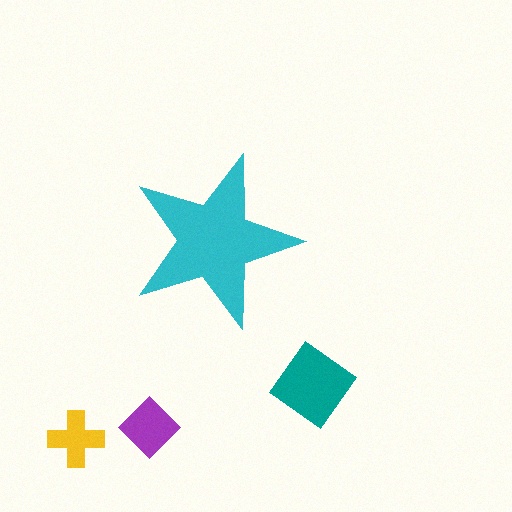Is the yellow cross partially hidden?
No, the yellow cross is fully visible.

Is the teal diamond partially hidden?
No, the teal diamond is fully visible.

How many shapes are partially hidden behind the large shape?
0 shapes are partially hidden.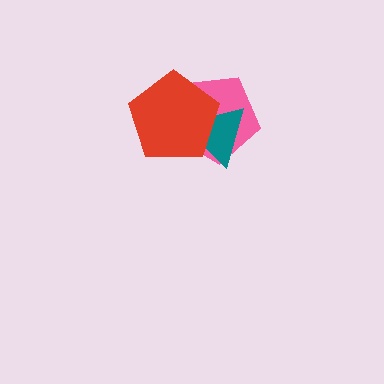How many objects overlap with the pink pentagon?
2 objects overlap with the pink pentagon.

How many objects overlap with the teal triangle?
2 objects overlap with the teal triangle.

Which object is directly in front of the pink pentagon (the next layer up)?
The teal triangle is directly in front of the pink pentagon.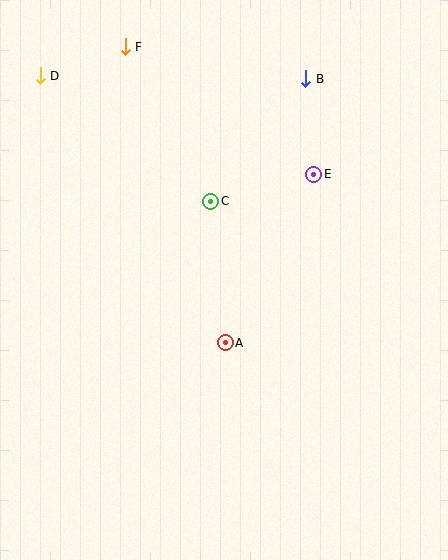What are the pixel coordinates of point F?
Point F is at (125, 47).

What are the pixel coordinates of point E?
Point E is at (314, 174).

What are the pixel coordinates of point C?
Point C is at (211, 201).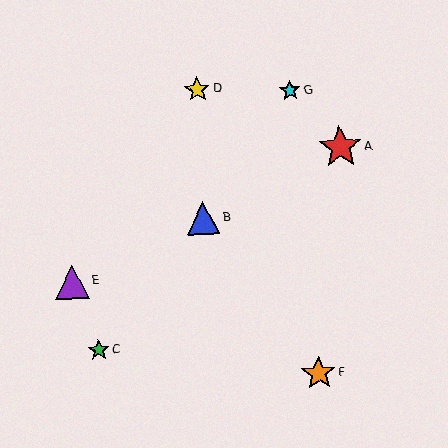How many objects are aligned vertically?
2 objects (B, D) are aligned vertically.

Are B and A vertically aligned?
No, B is at x≈203 and A is at x≈340.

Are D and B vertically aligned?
Yes, both are at x≈197.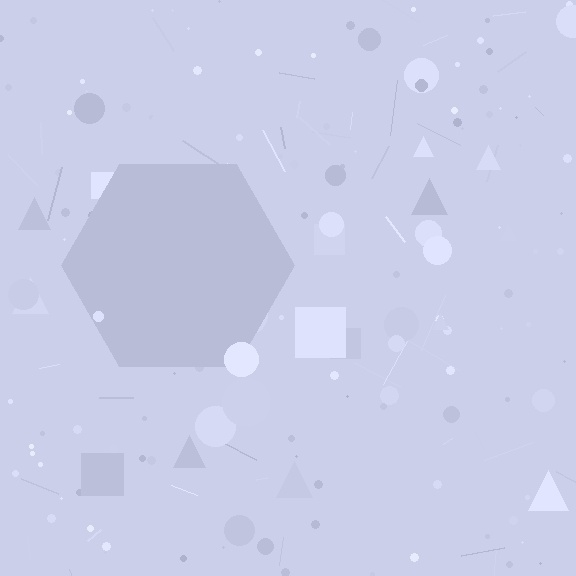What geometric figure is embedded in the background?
A hexagon is embedded in the background.